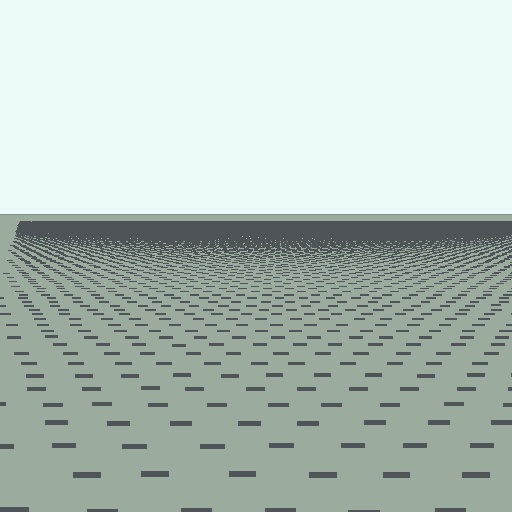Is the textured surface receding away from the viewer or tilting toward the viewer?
The surface is receding away from the viewer. Texture elements get smaller and denser toward the top.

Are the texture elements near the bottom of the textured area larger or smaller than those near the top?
Larger. Near the bottom, elements are closer to the viewer and appear at a bigger on-screen size.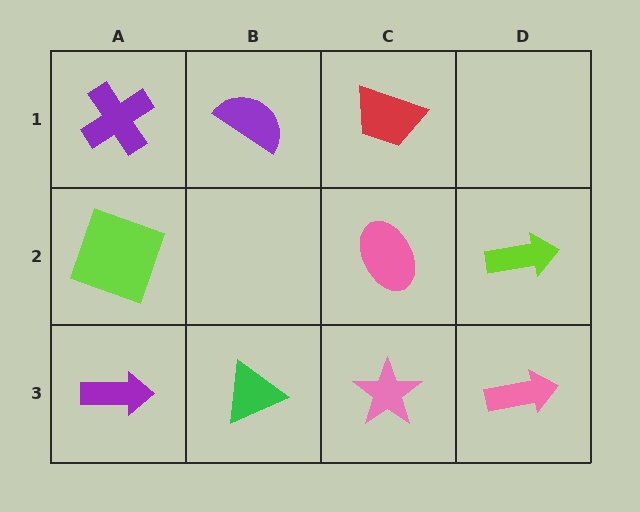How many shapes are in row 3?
4 shapes.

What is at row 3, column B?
A green triangle.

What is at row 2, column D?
A lime arrow.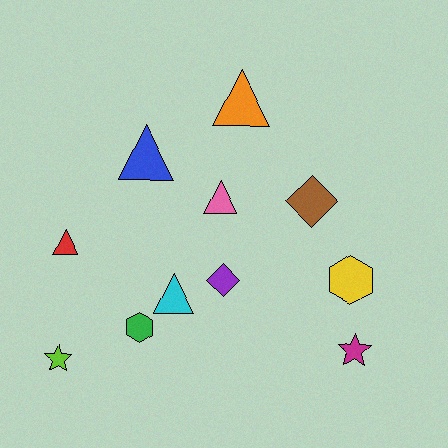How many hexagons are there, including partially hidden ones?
There are 2 hexagons.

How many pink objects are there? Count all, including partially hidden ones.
There is 1 pink object.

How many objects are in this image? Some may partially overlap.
There are 11 objects.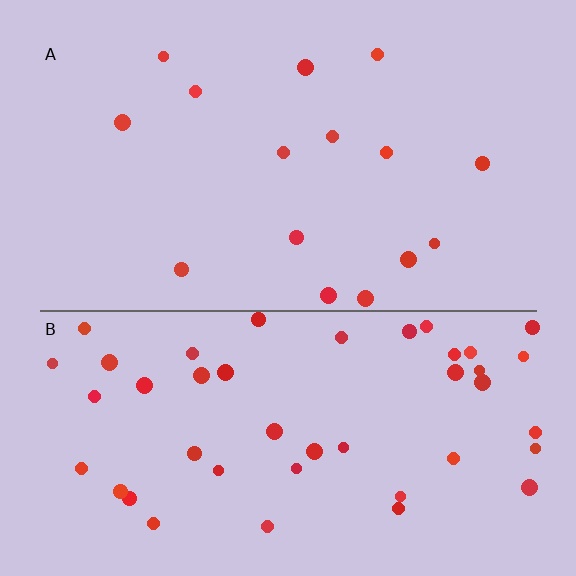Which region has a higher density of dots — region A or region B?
B (the bottom).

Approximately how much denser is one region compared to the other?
Approximately 2.9× — region B over region A.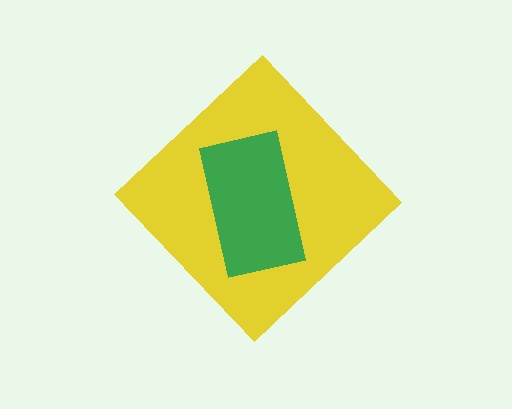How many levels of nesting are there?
2.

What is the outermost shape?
The yellow diamond.